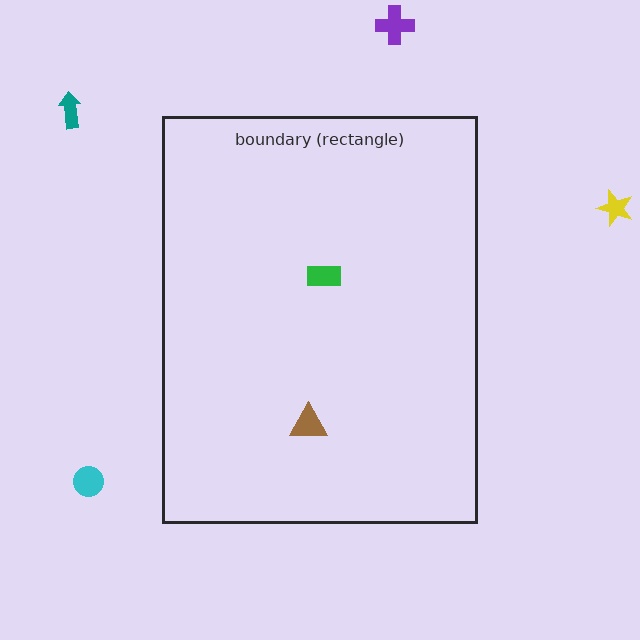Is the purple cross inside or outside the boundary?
Outside.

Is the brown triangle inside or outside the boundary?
Inside.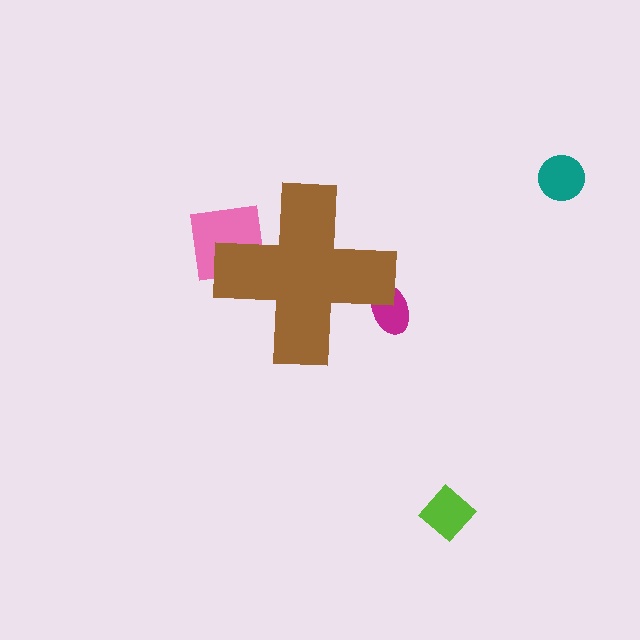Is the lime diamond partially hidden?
No, the lime diamond is fully visible.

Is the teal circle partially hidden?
No, the teal circle is fully visible.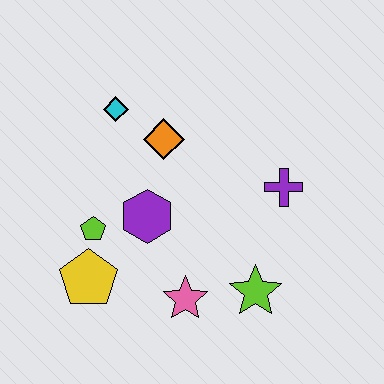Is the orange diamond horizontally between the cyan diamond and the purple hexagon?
No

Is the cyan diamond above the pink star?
Yes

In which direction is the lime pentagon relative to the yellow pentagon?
The lime pentagon is above the yellow pentagon.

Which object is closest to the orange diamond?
The cyan diamond is closest to the orange diamond.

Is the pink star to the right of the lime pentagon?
Yes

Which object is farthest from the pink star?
The cyan diamond is farthest from the pink star.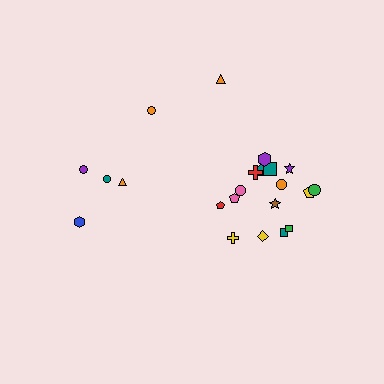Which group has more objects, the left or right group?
The right group.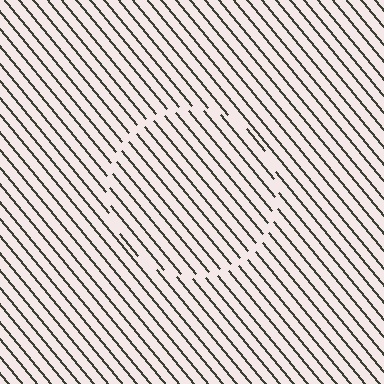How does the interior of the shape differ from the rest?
The interior of the shape contains the same grating, shifted by half a period — the contour is defined by the phase discontinuity where line-ends from the inner and outer gratings abut.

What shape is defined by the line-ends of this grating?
An illusory circle. The interior of the shape contains the same grating, shifted by half a period — the contour is defined by the phase discontinuity where line-ends from the inner and outer gratings abut.